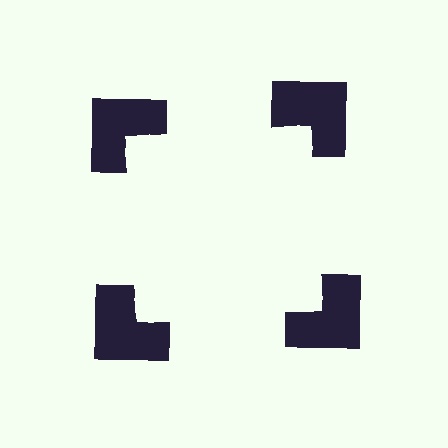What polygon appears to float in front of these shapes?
An illusory square — its edges are inferred from the aligned wedge cuts in the notched squares, not physically drawn.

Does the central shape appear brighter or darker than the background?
It typically appears slightly brighter than the background, even though no actual brightness change is drawn.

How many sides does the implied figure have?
4 sides.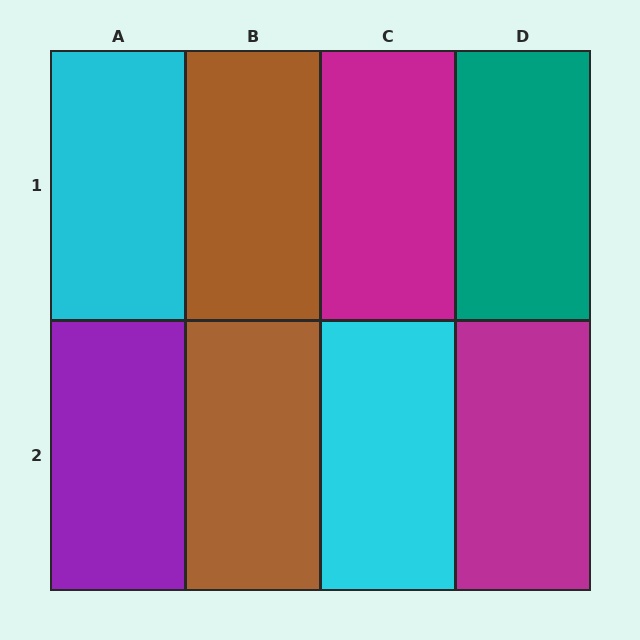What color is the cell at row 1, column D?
Teal.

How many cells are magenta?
2 cells are magenta.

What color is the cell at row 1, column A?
Cyan.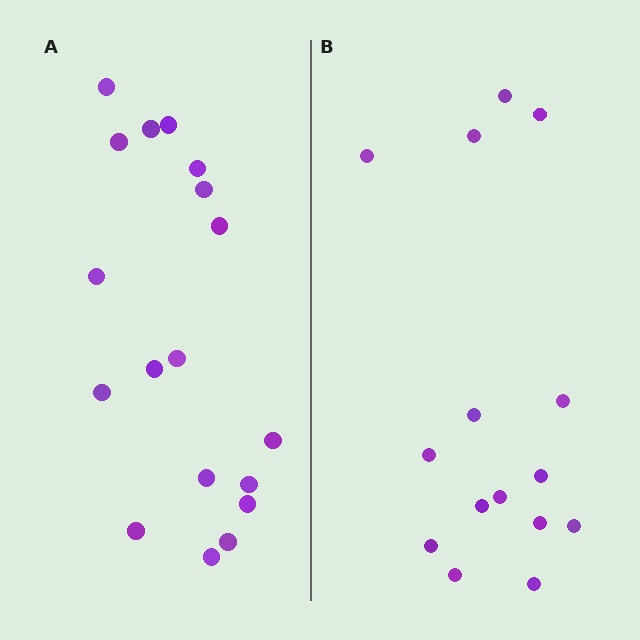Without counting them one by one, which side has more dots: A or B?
Region A (the left region) has more dots.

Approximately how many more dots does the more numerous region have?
Region A has just a few more — roughly 2 or 3 more dots than region B.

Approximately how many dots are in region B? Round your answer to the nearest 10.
About 20 dots. (The exact count is 15, which rounds to 20.)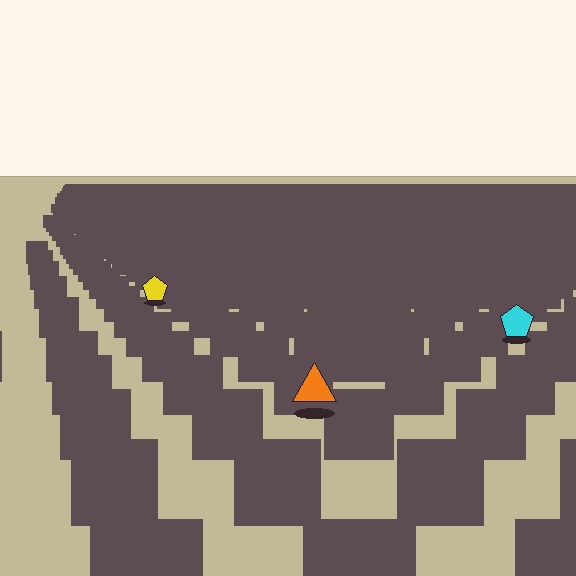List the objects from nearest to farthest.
From nearest to farthest: the orange triangle, the cyan pentagon, the yellow pentagon.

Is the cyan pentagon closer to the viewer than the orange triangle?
No. The orange triangle is closer — you can tell from the texture gradient: the ground texture is coarser near it.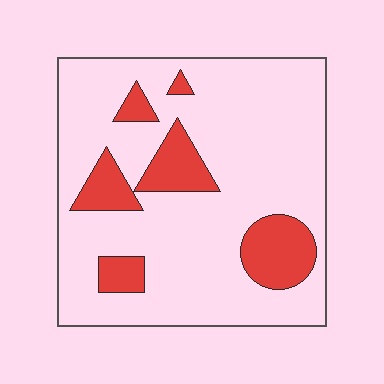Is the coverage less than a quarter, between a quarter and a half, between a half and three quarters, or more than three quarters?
Less than a quarter.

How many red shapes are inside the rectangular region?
6.